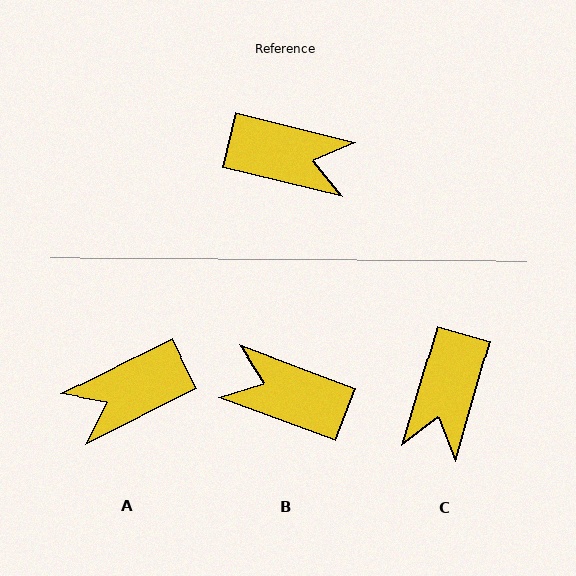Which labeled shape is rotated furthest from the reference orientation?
B, about 173 degrees away.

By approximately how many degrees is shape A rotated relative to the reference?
Approximately 140 degrees clockwise.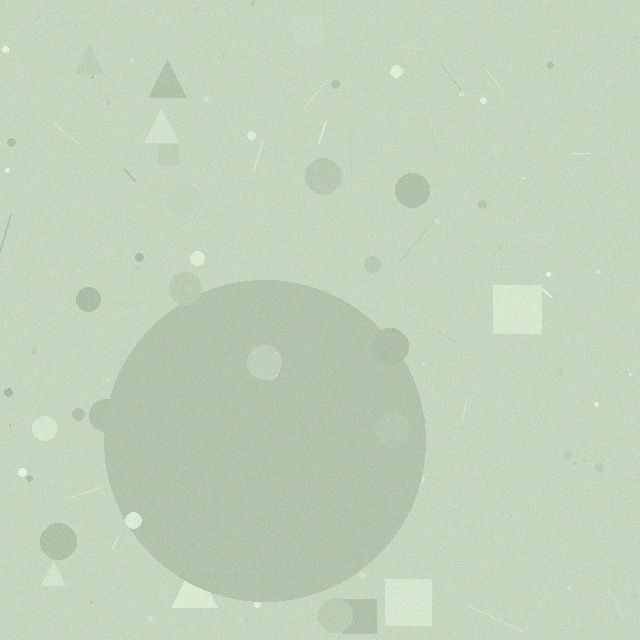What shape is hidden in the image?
A circle is hidden in the image.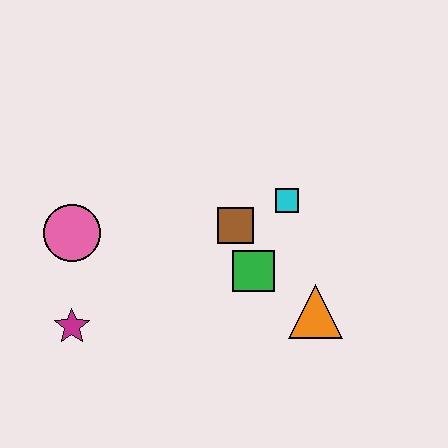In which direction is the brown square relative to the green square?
The brown square is above the green square.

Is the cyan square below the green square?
No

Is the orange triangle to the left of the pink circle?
No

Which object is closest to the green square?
The brown square is closest to the green square.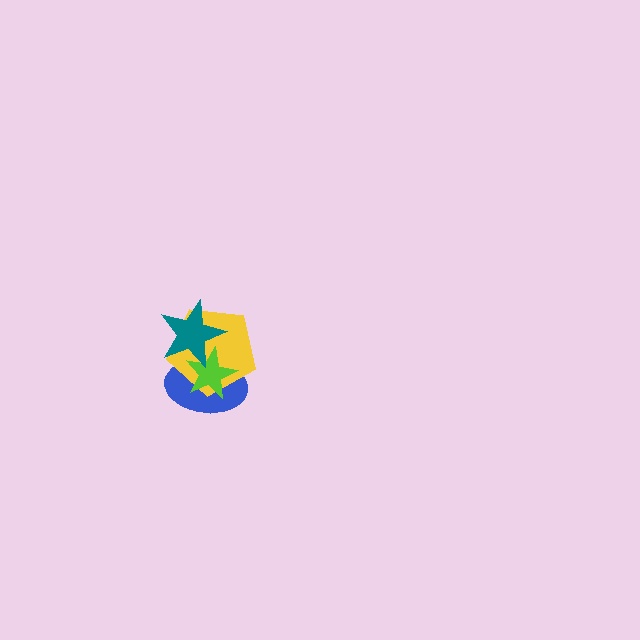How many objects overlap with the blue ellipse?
3 objects overlap with the blue ellipse.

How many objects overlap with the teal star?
3 objects overlap with the teal star.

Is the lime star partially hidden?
Yes, it is partially covered by another shape.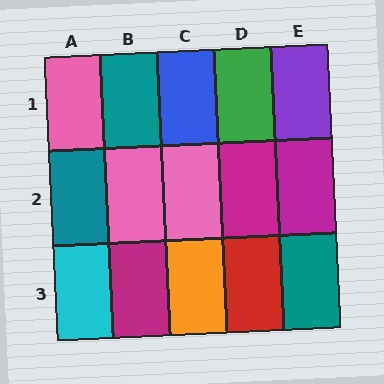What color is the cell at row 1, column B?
Teal.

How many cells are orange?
1 cell is orange.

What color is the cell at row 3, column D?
Red.